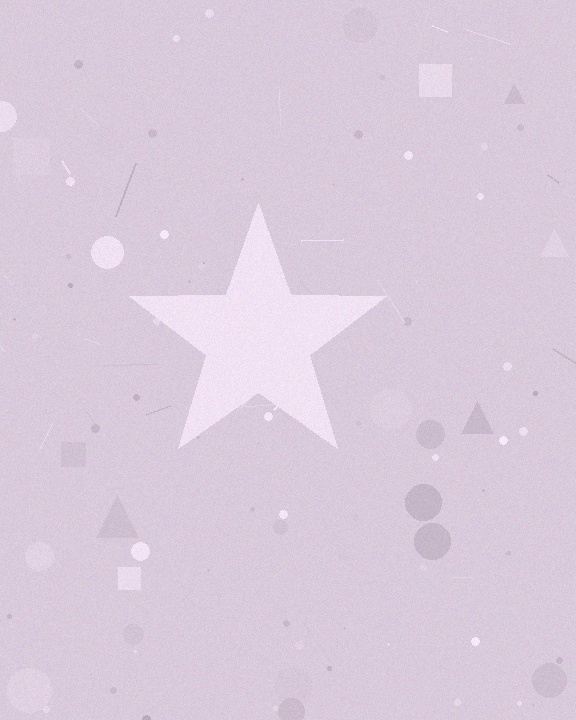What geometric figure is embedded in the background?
A star is embedded in the background.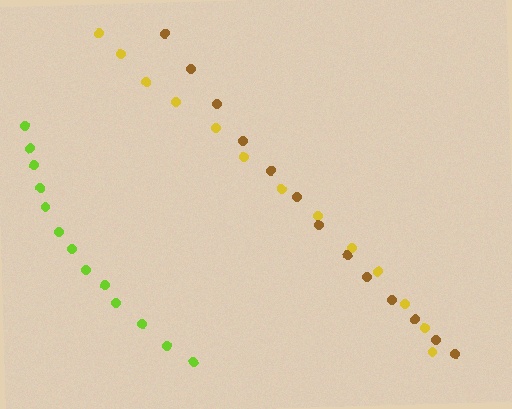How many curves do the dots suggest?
There are 3 distinct paths.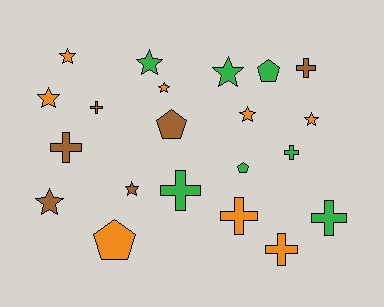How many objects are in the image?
There are 21 objects.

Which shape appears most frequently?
Star, with 9 objects.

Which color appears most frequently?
Orange, with 8 objects.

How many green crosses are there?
There are 3 green crosses.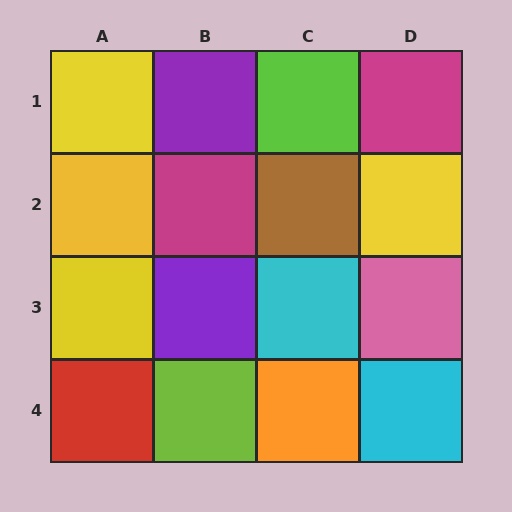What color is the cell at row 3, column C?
Cyan.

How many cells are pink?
1 cell is pink.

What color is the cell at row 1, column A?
Yellow.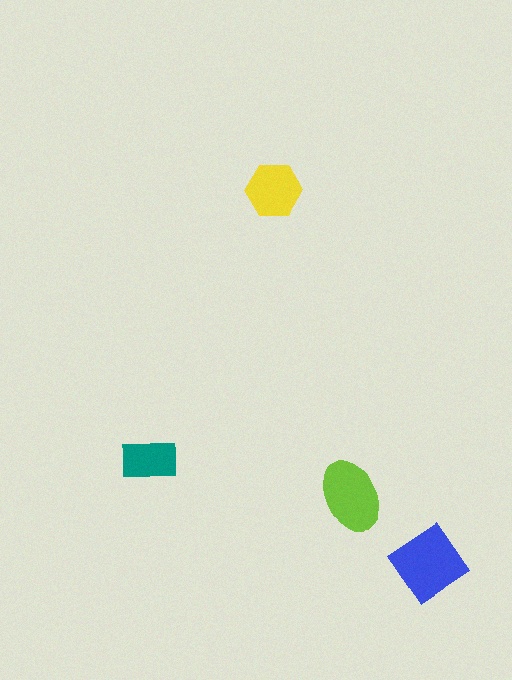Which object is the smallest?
The teal rectangle.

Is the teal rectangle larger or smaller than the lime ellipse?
Smaller.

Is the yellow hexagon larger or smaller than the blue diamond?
Smaller.